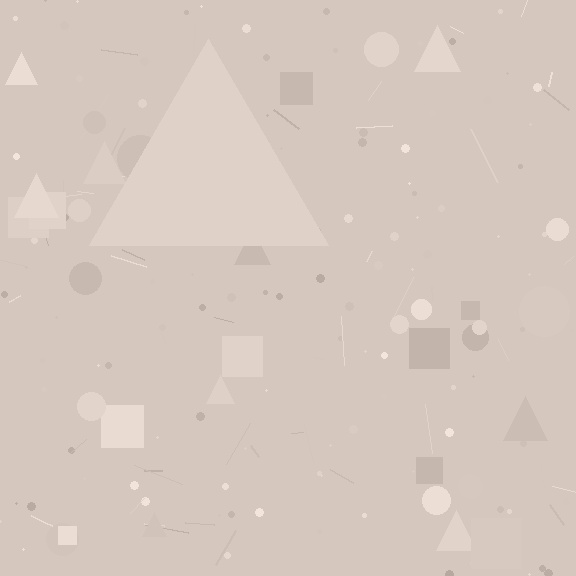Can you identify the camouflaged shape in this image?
The camouflaged shape is a triangle.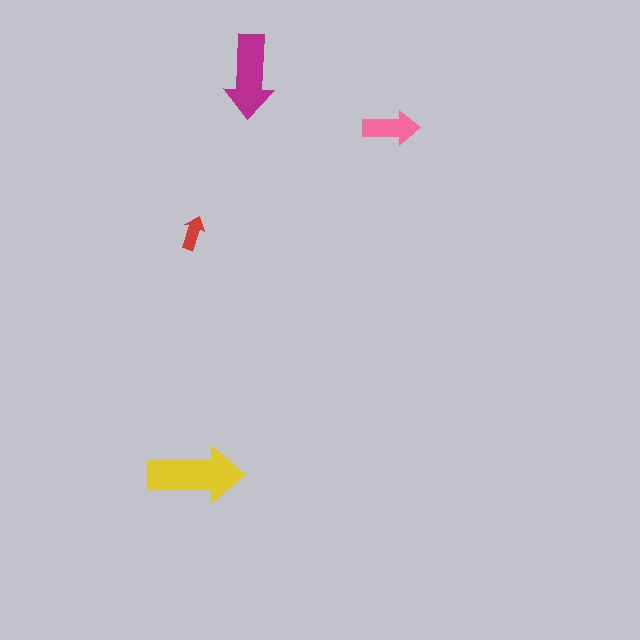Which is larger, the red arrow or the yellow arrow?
The yellow one.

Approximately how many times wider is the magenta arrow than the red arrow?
About 2.5 times wider.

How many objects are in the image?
There are 4 objects in the image.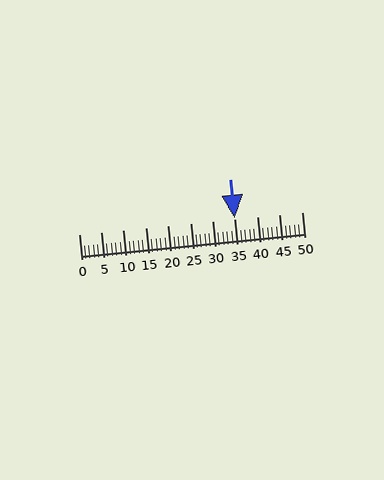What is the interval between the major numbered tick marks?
The major tick marks are spaced 5 units apart.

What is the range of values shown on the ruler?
The ruler shows values from 0 to 50.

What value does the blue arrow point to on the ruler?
The blue arrow points to approximately 35.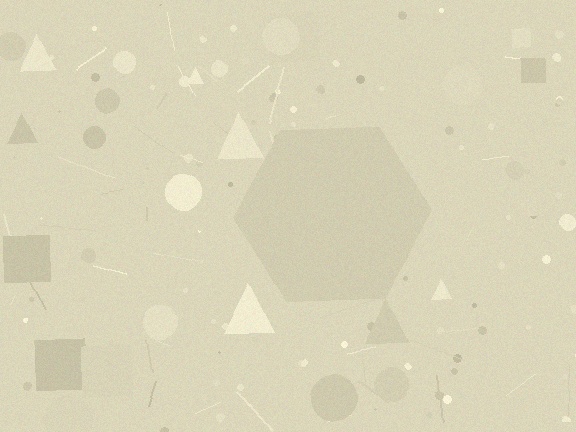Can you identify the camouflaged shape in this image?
The camouflaged shape is a hexagon.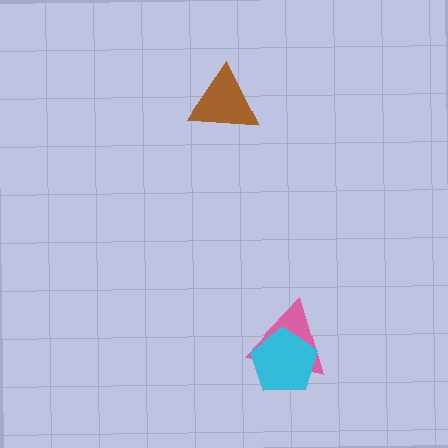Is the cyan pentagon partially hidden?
No, no other shape covers it.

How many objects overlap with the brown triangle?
0 objects overlap with the brown triangle.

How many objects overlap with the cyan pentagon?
1 object overlaps with the cyan pentagon.